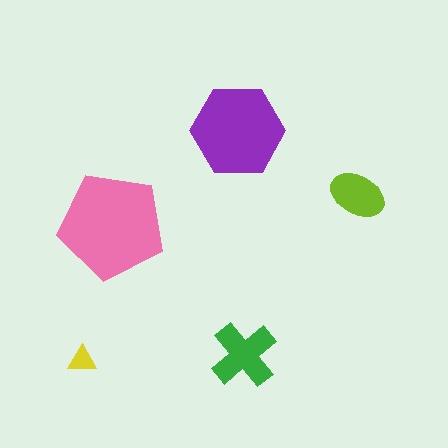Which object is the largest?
The pink pentagon.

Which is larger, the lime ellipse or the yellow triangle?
The lime ellipse.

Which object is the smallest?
The yellow triangle.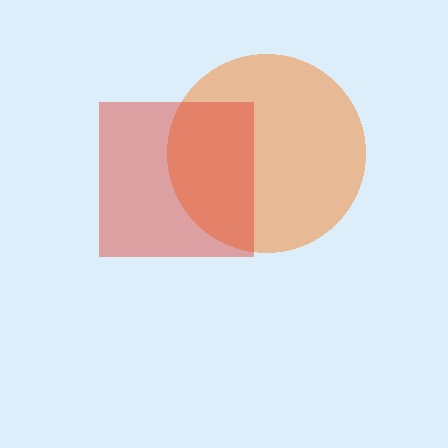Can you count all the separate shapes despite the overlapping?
Yes, there are 2 separate shapes.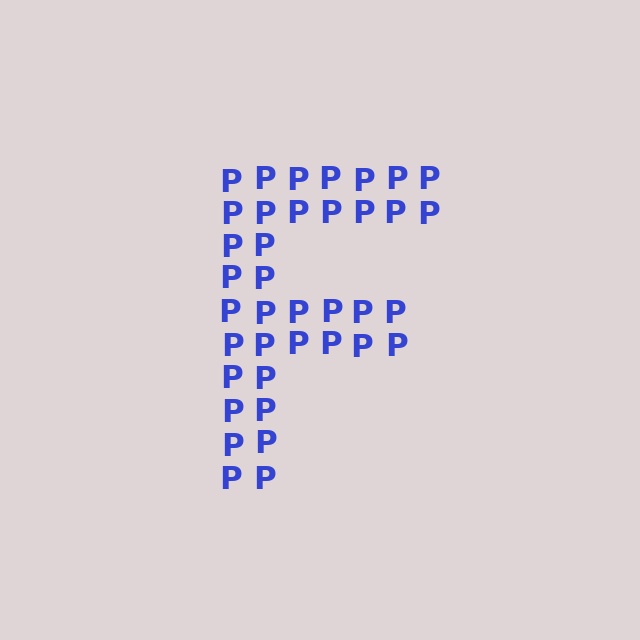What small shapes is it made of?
It is made of small letter P's.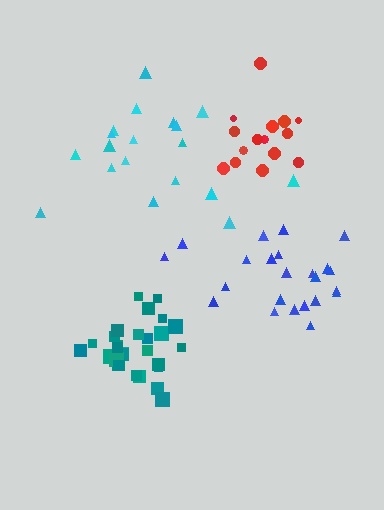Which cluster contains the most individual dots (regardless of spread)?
Teal (29).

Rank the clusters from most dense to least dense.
teal, red, blue, cyan.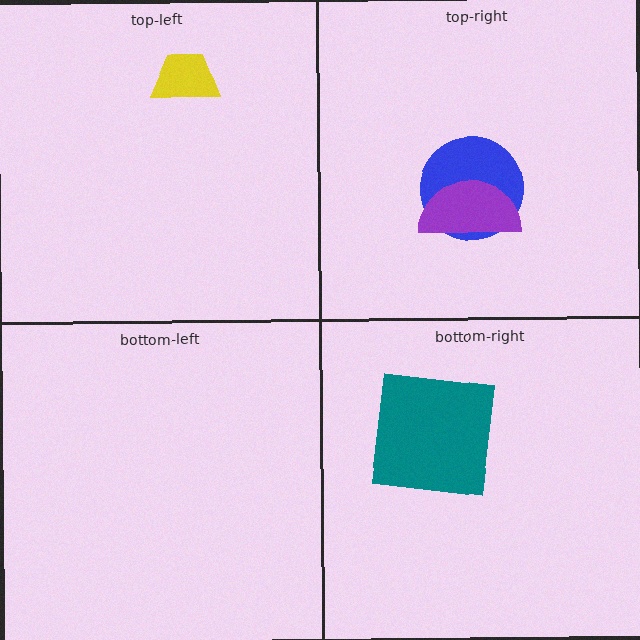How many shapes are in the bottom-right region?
1.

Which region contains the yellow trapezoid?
The top-left region.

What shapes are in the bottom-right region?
The teal square.